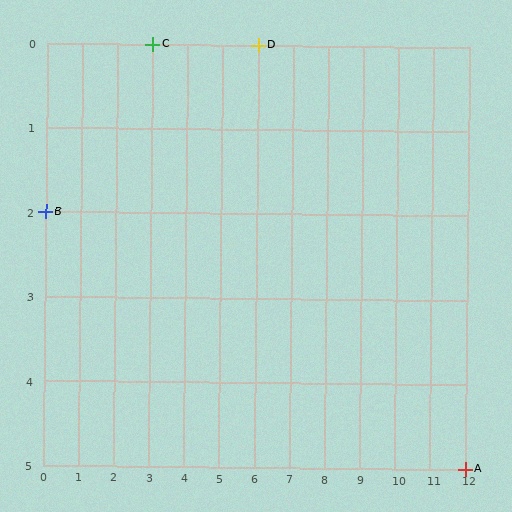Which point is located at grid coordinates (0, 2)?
Point B is at (0, 2).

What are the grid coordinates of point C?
Point C is at grid coordinates (3, 0).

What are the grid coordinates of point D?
Point D is at grid coordinates (6, 0).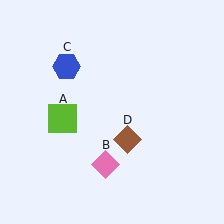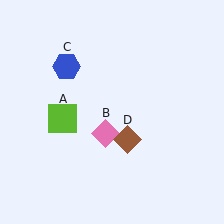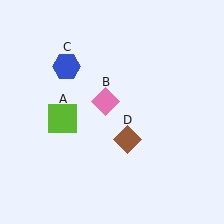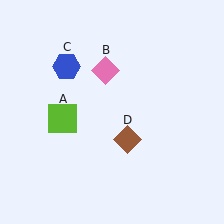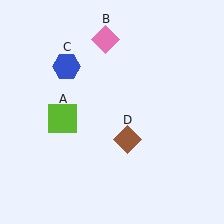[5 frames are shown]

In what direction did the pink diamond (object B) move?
The pink diamond (object B) moved up.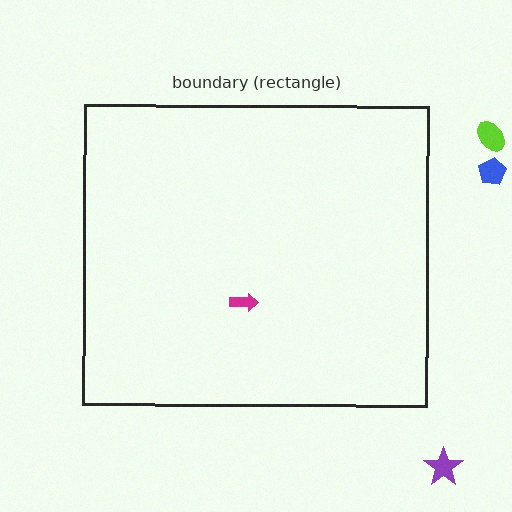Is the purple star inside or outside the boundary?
Outside.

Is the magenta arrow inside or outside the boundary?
Inside.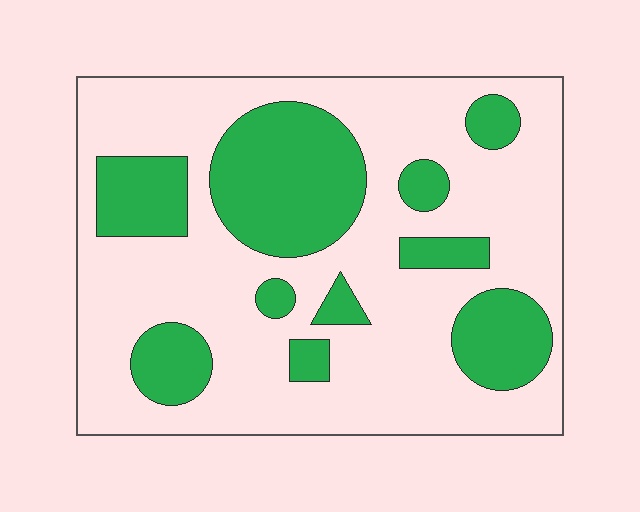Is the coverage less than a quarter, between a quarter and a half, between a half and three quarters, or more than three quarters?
Between a quarter and a half.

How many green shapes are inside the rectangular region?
10.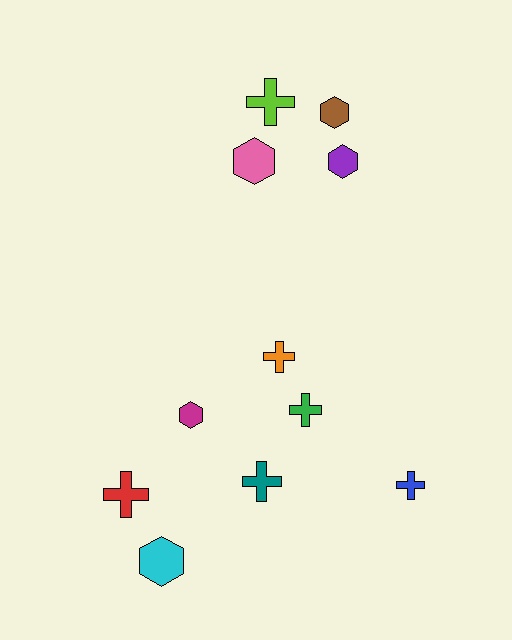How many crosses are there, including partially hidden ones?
There are 6 crosses.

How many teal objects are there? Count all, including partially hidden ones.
There is 1 teal object.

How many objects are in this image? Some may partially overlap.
There are 11 objects.